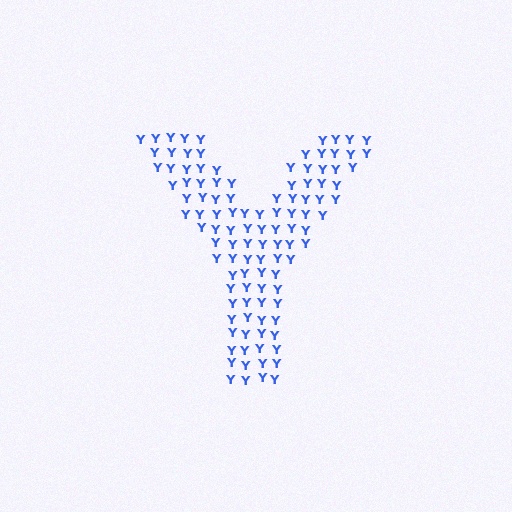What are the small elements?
The small elements are letter Y's.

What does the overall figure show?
The overall figure shows the letter Y.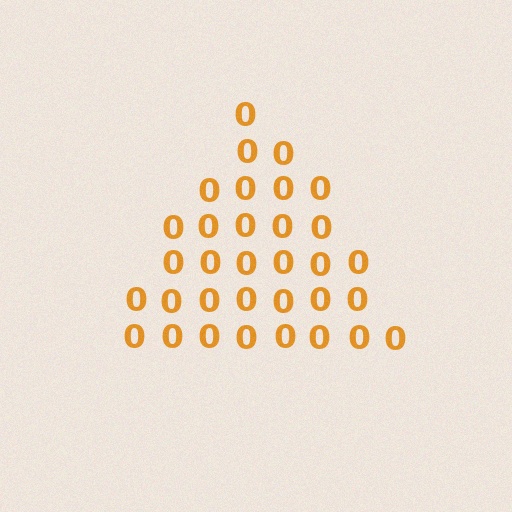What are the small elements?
The small elements are digit 0's.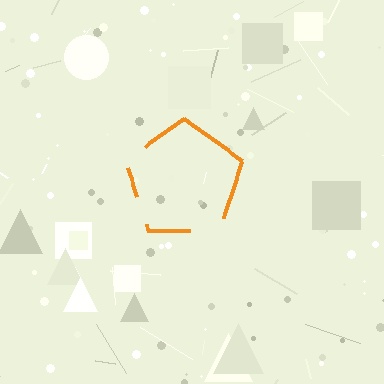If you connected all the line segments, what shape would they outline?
They would outline a pentagon.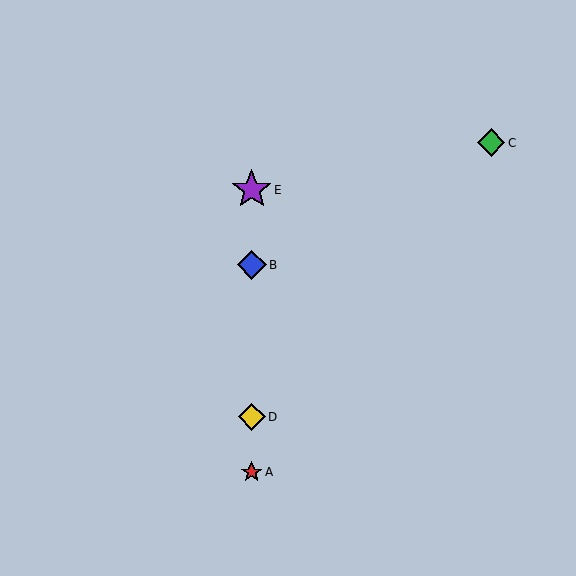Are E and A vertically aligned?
Yes, both are at x≈252.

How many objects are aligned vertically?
4 objects (A, B, D, E) are aligned vertically.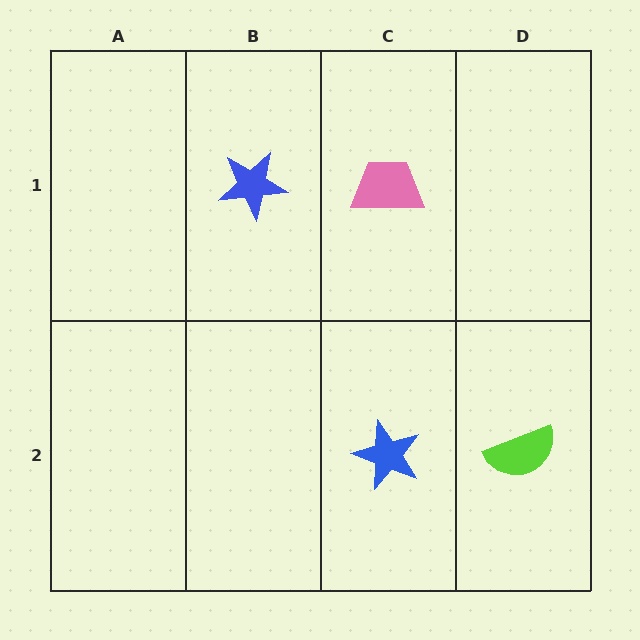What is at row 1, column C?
A pink trapezoid.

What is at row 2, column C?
A blue star.